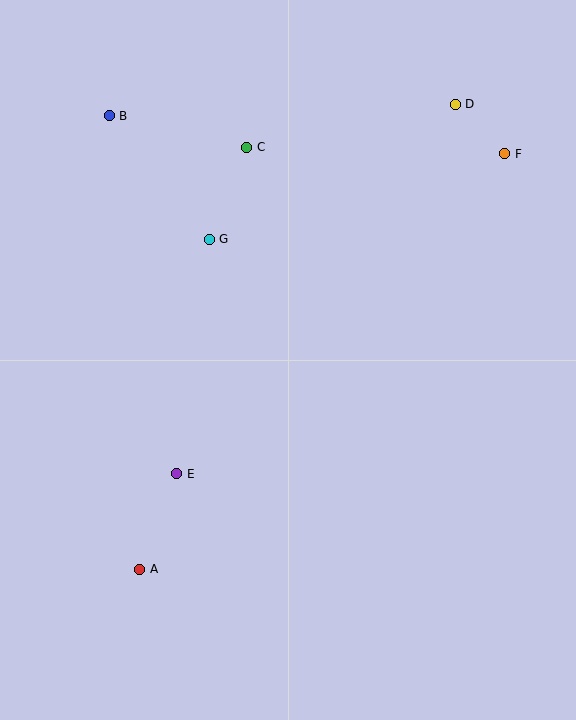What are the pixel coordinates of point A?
Point A is at (140, 569).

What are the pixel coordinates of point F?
Point F is at (505, 154).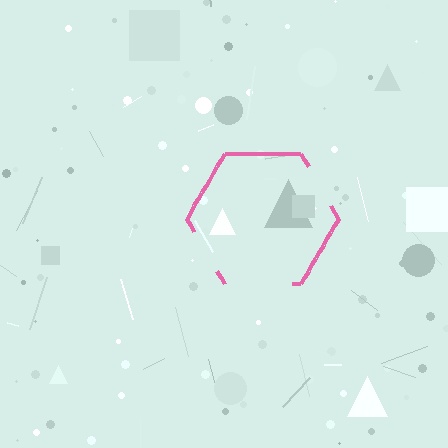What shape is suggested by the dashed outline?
The dashed outline suggests a hexagon.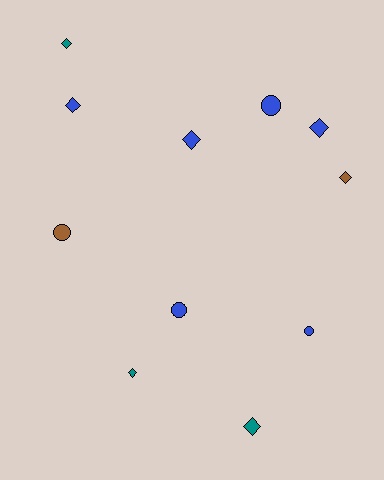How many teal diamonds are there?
There are 3 teal diamonds.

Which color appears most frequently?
Blue, with 6 objects.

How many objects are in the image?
There are 11 objects.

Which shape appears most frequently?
Diamond, with 7 objects.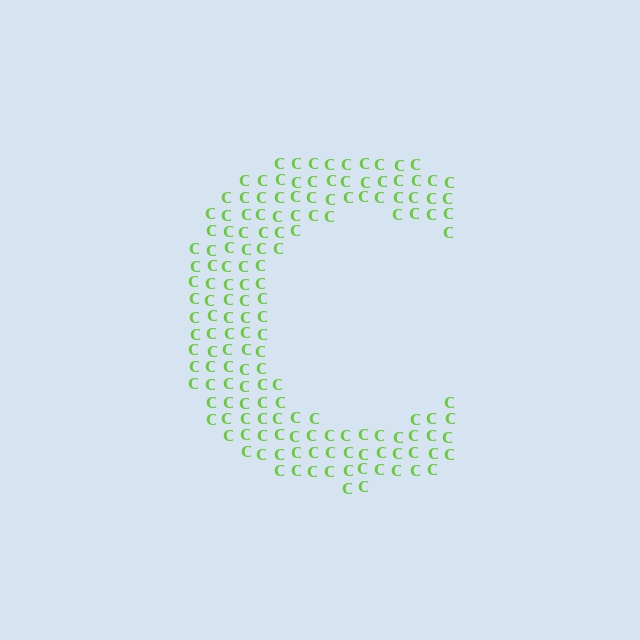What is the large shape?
The large shape is the letter C.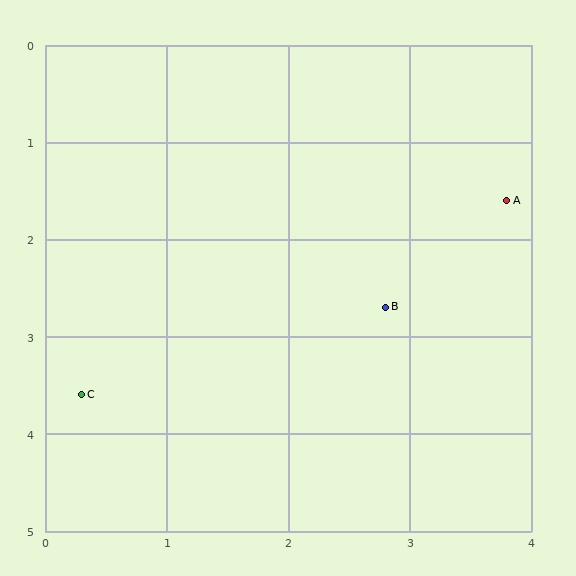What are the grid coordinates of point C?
Point C is at approximately (0.3, 3.6).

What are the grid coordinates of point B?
Point B is at approximately (2.8, 2.7).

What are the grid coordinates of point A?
Point A is at approximately (3.8, 1.6).